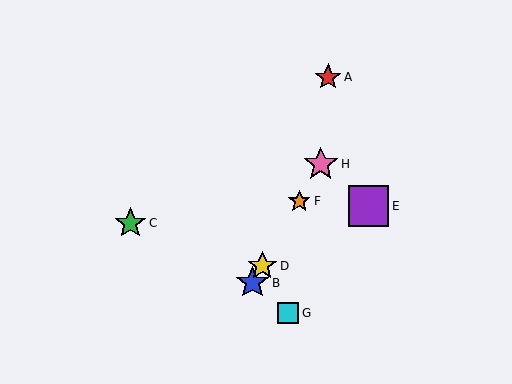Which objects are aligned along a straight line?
Objects B, D, F, H are aligned along a straight line.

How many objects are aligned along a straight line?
4 objects (B, D, F, H) are aligned along a straight line.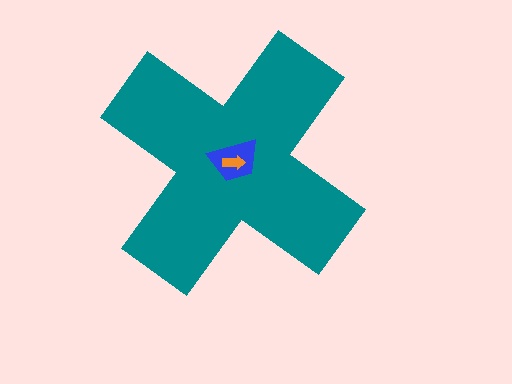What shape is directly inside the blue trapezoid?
The orange arrow.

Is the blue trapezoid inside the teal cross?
Yes.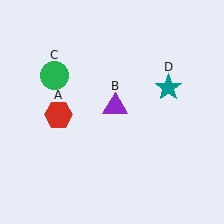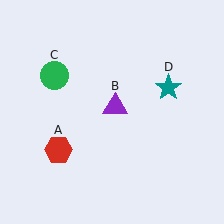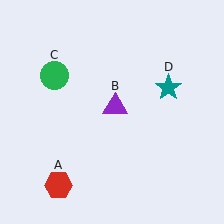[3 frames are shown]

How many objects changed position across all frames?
1 object changed position: red hexagon (object A).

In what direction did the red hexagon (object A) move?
The red hexagon (object A) moved down.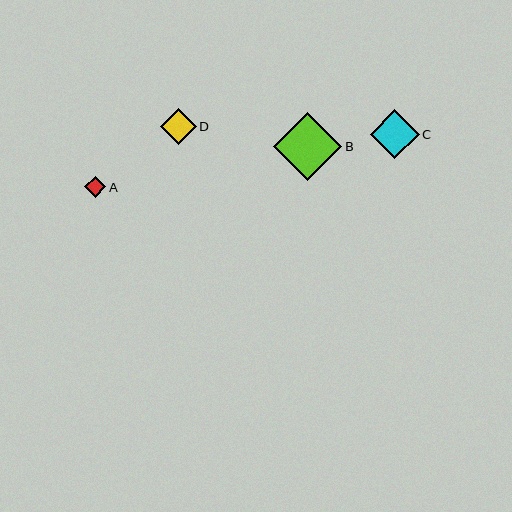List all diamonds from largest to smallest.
From largest to smallest: B, C, D, A.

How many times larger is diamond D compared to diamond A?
Diamond D is approximately 1.7 times the size of diamond A.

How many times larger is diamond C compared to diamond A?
Diamond C is approximately 2.3 times the size of diamond A.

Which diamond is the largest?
Diamond B is the largest with a size of approximately 68 pixels.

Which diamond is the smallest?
Diamond A is the smallest with a size of approximately 21 pixels.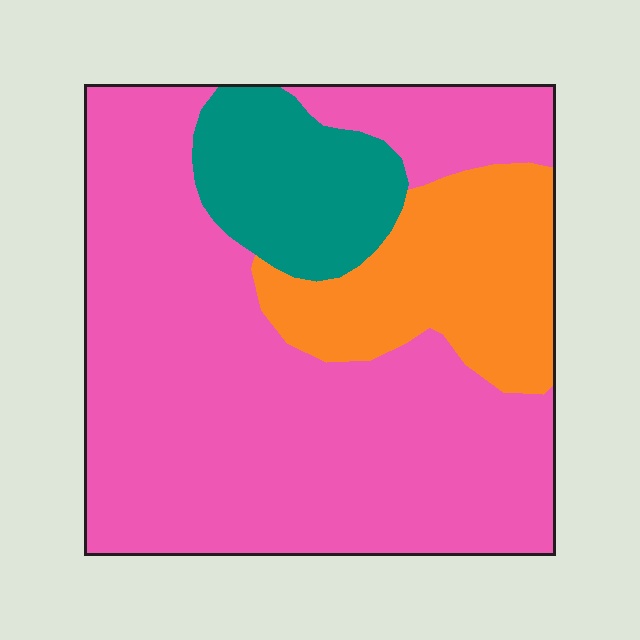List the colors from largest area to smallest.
From largest to smallest: pink, orange, teal.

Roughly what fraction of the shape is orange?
Orange takes up between a sixth and a third of the shape.